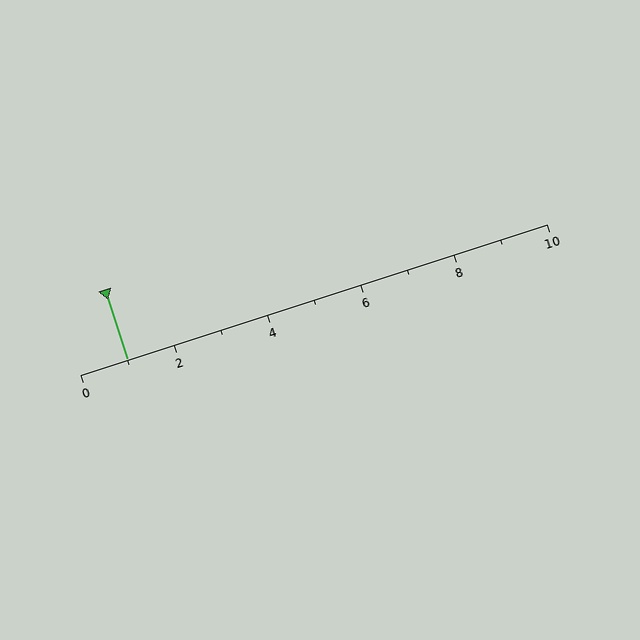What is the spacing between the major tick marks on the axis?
The major ticks are spaced 2 apart.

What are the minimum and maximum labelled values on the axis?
The axis runs from 0 to 10.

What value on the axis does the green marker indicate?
The marker indicates approximately 1.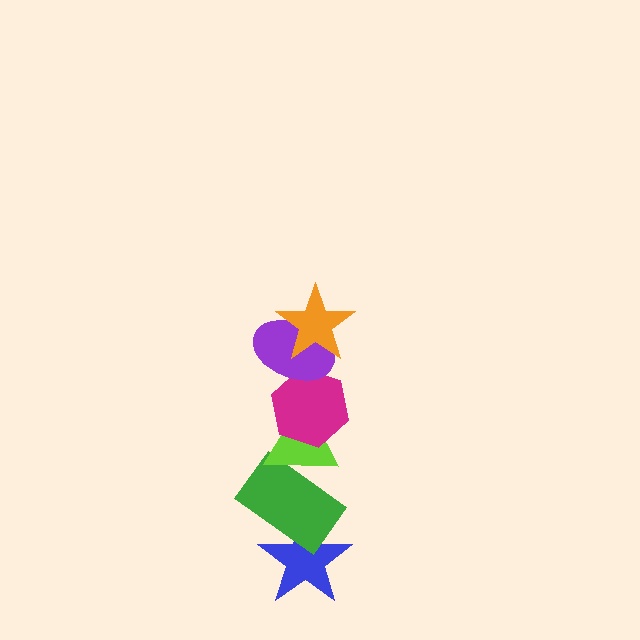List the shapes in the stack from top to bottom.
From top to bottom: the orange star, the purple ellipse, the magenta hexagon, the lime triangle, the green rectangle, the blue star.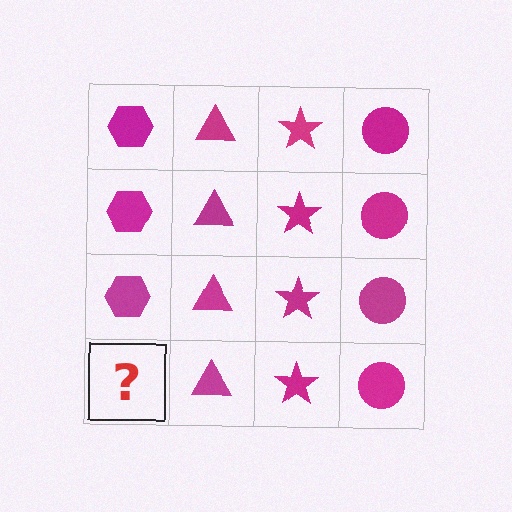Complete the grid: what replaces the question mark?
The question mark should be replaced with a magenta hexagon.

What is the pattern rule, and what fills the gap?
The rule is that each column has a consistent shape. The gap should be filled with a magenta hexagon.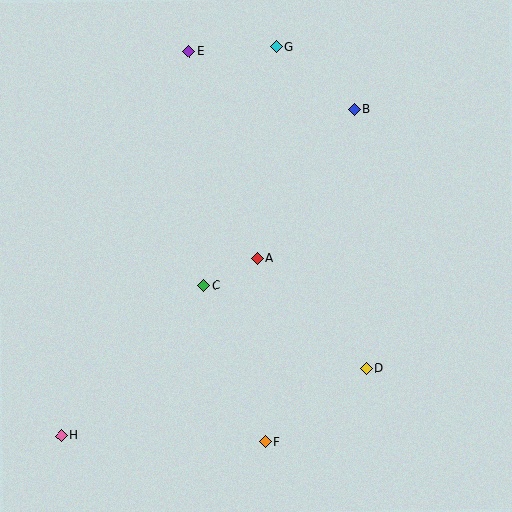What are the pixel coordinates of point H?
Point H is at (62, 436).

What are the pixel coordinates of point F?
Point F is at (266, 442).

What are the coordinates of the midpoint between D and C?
The midpoint between D and C is at (285, 327).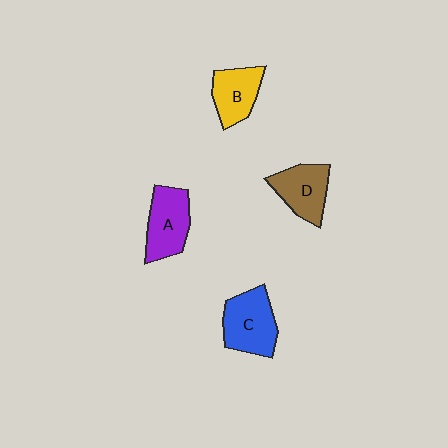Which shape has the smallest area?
Shape B (yellow).